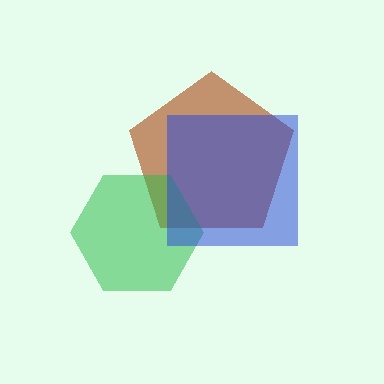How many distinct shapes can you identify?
There are 3 distinct shapes: a brown pentagon, a green hexagon, a blue square.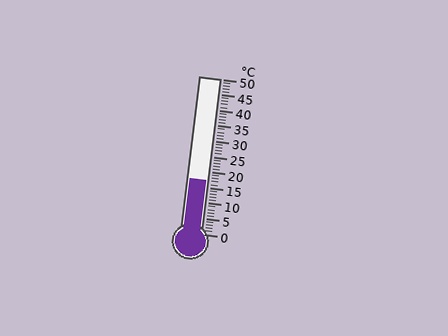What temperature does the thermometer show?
The thermometer shows approximately 17°C.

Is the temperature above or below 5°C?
The temperature is above 5°C.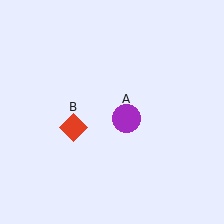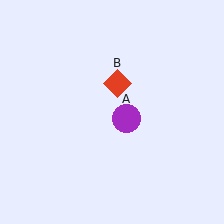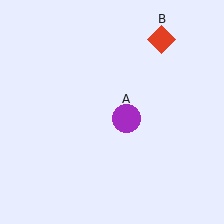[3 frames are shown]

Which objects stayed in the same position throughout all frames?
Purple circle (object A) remained stationary.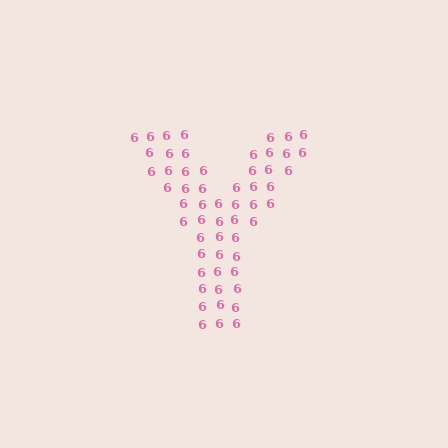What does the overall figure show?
The overall figure shows the letter Y.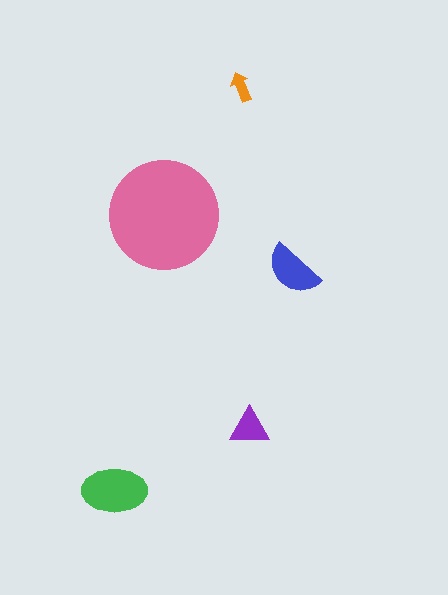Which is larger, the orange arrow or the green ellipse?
The green ellipse.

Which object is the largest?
The pink circle.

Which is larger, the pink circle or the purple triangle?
The pink circle.